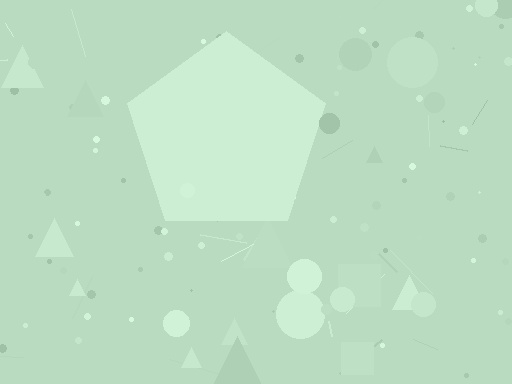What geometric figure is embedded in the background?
A pentagon is embedded in the background.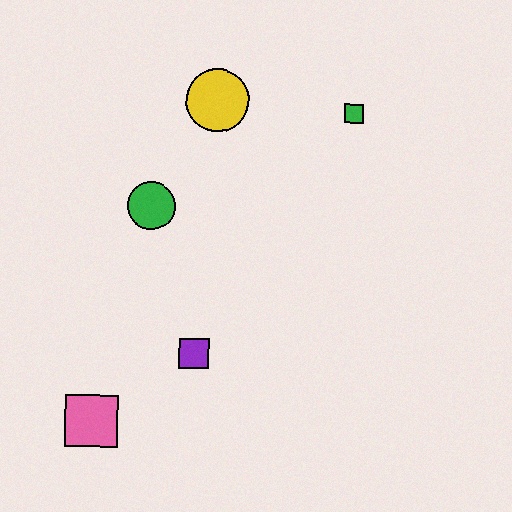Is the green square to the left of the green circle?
No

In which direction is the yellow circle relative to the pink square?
The yellow circle is above the pink square.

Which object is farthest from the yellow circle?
The pink square is farthest from the yellow circle.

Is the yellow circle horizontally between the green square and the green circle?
Yes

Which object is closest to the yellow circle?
The green circle is closest to the yellow circle.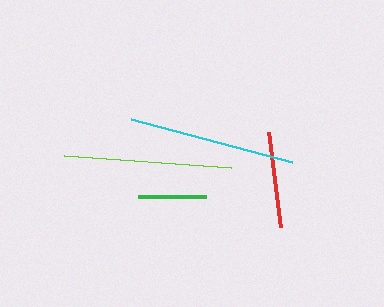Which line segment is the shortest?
The green line is the shortest at approximately 68 pixels.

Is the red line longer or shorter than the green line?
The red line is longer than the green line.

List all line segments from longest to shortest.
From longest to shortest: lime, cyan, red, green.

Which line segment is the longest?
The lime line is the longest at approximately 167 pixels.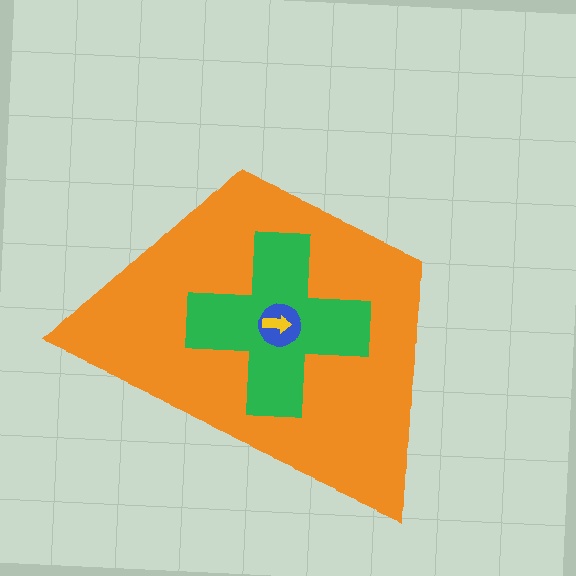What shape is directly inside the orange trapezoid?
The green cross.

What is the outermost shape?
The orange trapezoid.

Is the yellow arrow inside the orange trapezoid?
Yes.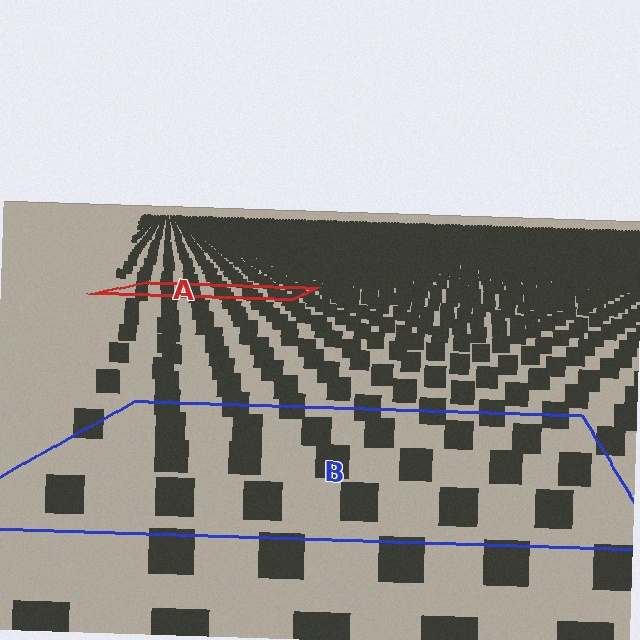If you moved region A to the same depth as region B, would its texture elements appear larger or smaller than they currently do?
They would appear larger. At a closer depth, the same texture elements are projected at a bigger on-screen size.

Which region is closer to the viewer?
Region B is closer. The texture elements there are larger and more spread out.